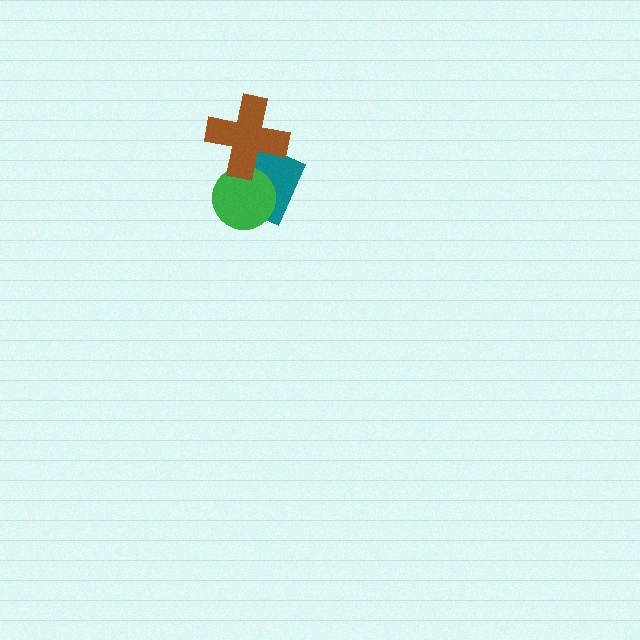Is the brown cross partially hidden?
No, no other shape covers it.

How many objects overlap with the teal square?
2 objects overlap with the teal square.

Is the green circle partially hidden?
Yes, it is partially covered by another shape.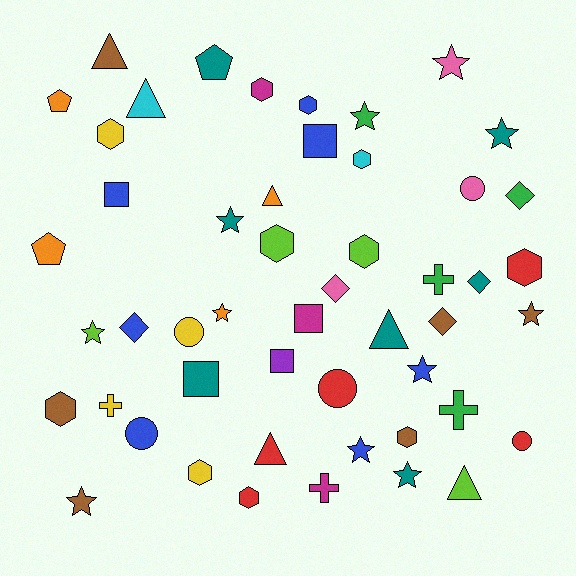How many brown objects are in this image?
There are 6 brown objects.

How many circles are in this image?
There are 5 circles.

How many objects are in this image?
There are 50 objects.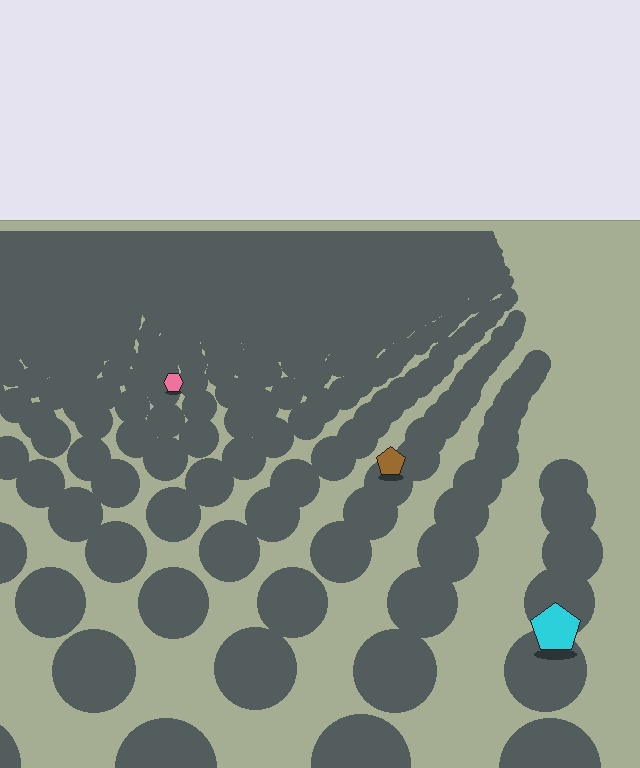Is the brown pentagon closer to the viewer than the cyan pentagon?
No. The cyan pentagon is closer — you can tell from the texture gradient: the ground texture is coarser near it.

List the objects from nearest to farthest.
From nearest to farthest: the cyan pentagon, the brown pentagon, the pink hexagon.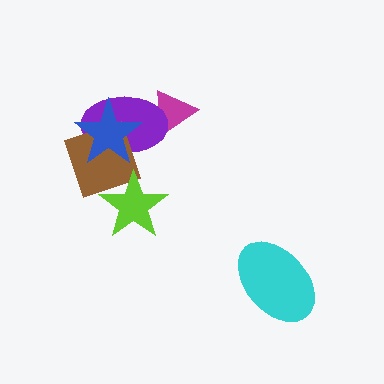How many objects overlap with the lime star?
1 object overlaps with the lime star.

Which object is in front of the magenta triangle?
The purple ellipse is in front of the magenta triangle.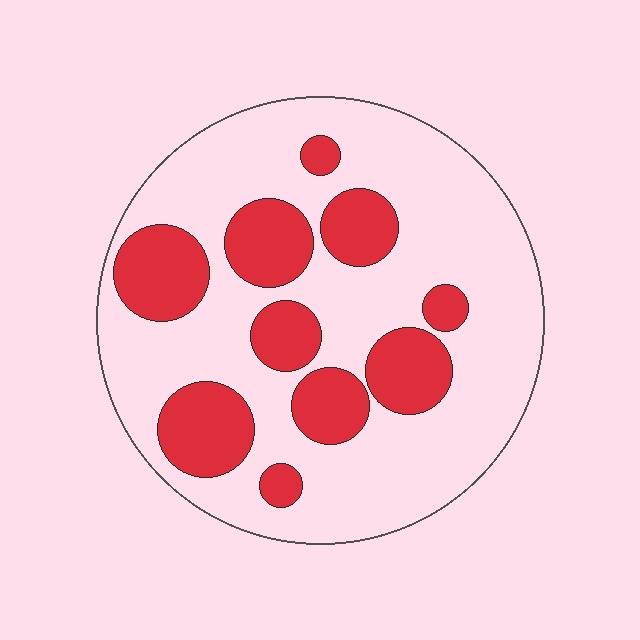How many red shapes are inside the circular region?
10.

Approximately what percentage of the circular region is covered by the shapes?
Approximately 30%.